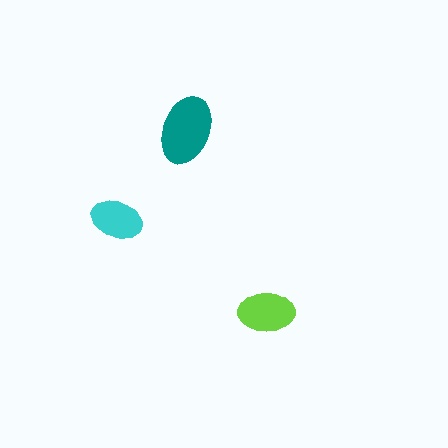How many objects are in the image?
There are 3 objects in the image.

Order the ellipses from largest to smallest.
the teal one, the lime one, the cyan one.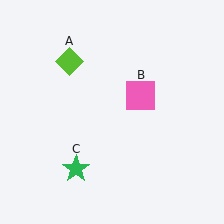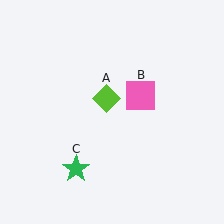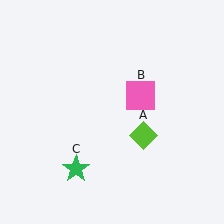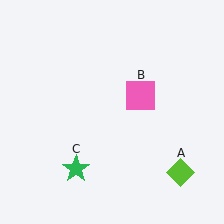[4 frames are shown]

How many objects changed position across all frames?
1 object changed position: lime diamond (object A).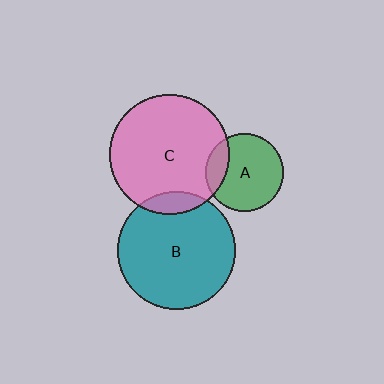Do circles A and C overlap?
Yes.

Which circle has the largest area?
Circle C (pink).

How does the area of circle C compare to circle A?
Approximately 2.3 times.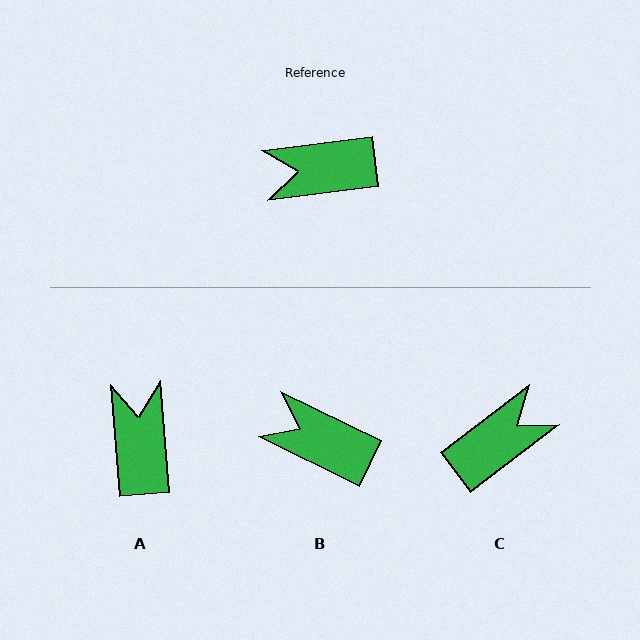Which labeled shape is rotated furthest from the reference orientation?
C, about 150 degrees away.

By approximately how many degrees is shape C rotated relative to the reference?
Approximately 150 degrees clockwise.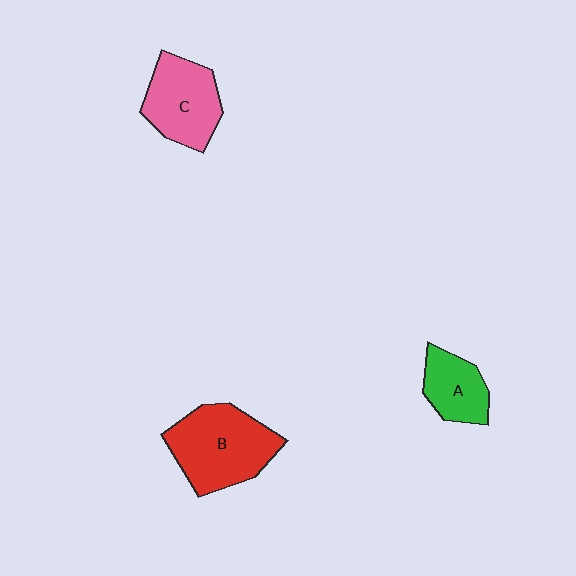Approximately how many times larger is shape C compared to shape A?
Approximately 1.5 times.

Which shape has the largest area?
Shape B (red).